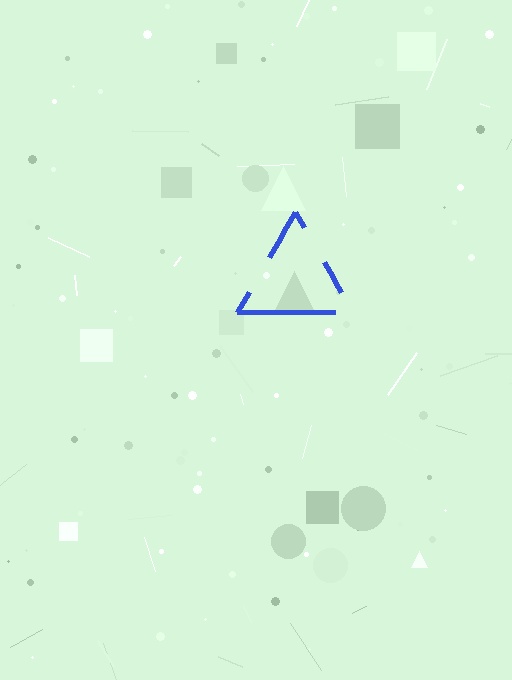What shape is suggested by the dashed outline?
The dashed outline suggests a triangle.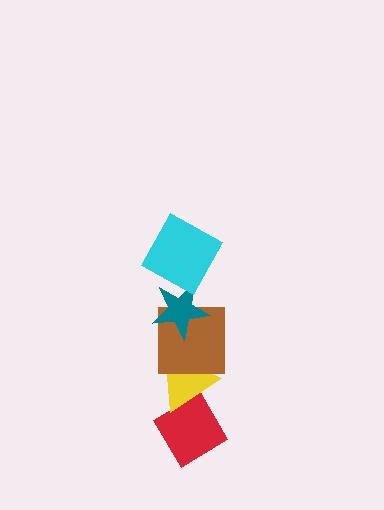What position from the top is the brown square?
The brown square is 3rd from the top.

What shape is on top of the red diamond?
The yellow triangle is on top of the red diamond.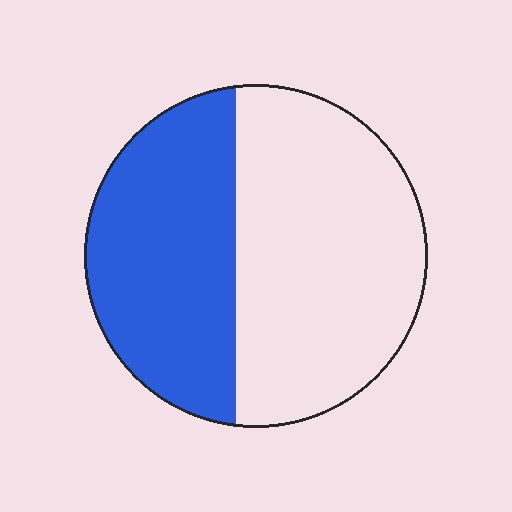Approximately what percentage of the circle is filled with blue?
Approximately 45%.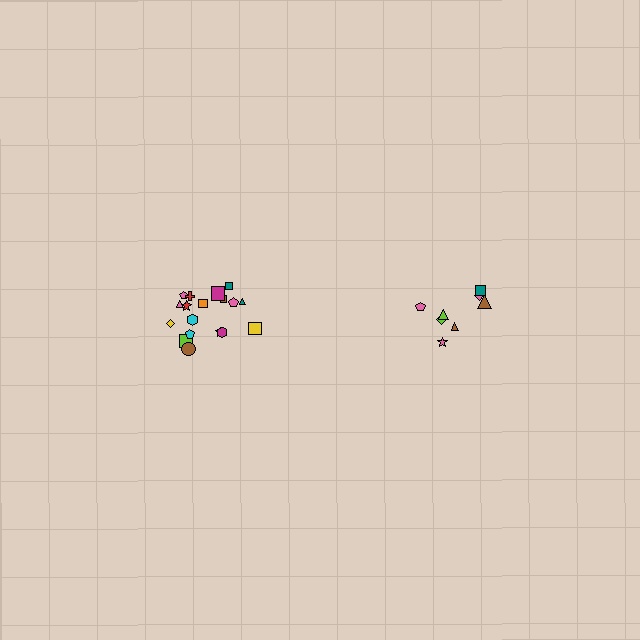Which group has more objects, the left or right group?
The left group.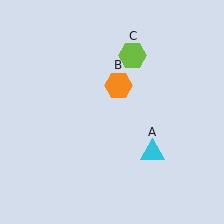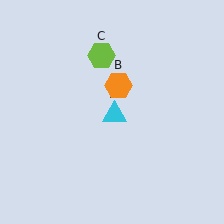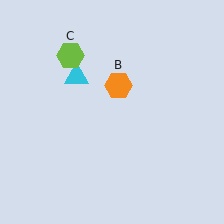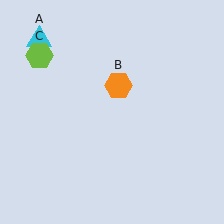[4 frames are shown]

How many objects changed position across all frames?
2 objects changed position: cyan triangle (object A), lime hexagon (object C).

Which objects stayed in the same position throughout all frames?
Orange hexagon (object B) remained stationary.